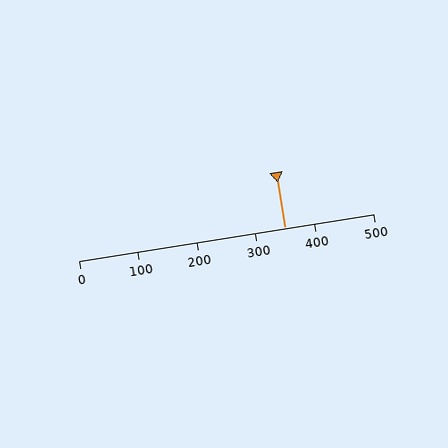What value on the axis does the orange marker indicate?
The marker indicates approximately 350.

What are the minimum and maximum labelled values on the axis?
The axis runs from 0 to 500.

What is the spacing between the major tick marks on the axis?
The major ticks are spaced 100 apart.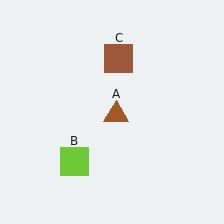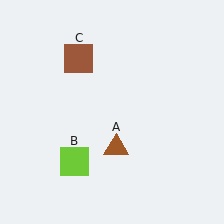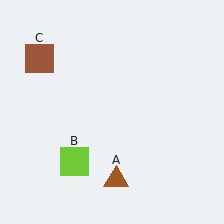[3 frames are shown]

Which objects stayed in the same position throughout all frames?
Lime square (object B) remained stationary.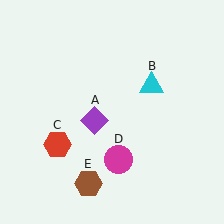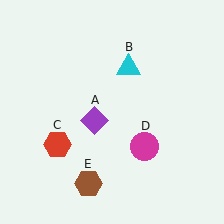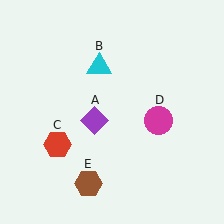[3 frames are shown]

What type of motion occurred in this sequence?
The cyan triangle (object B), magenta circle (object D) rotated counterclockwise around the center of the scene.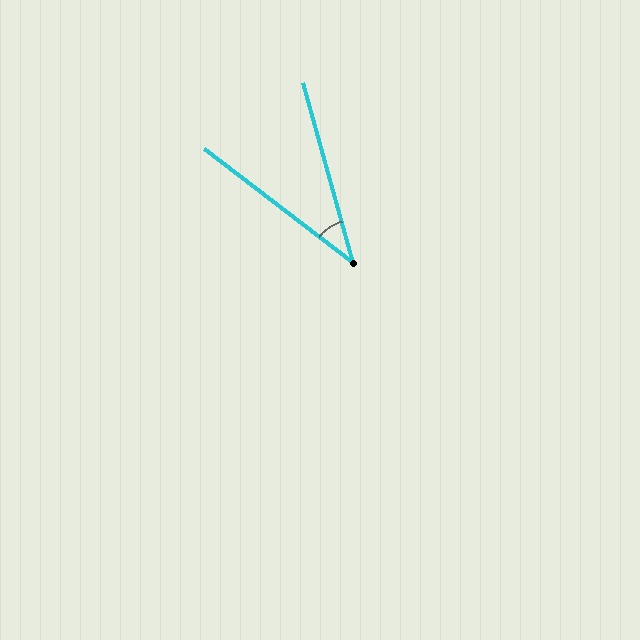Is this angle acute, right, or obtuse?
It is acute.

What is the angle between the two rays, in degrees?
Approximately 37 degrees.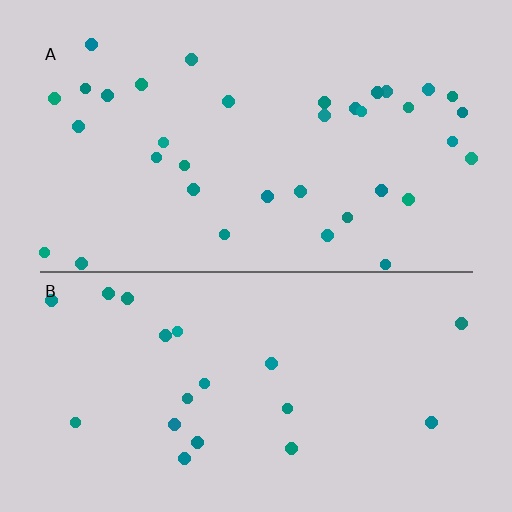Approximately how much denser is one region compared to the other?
Approximately 1.8× — region A over region B.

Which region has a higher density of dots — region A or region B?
A (the top).